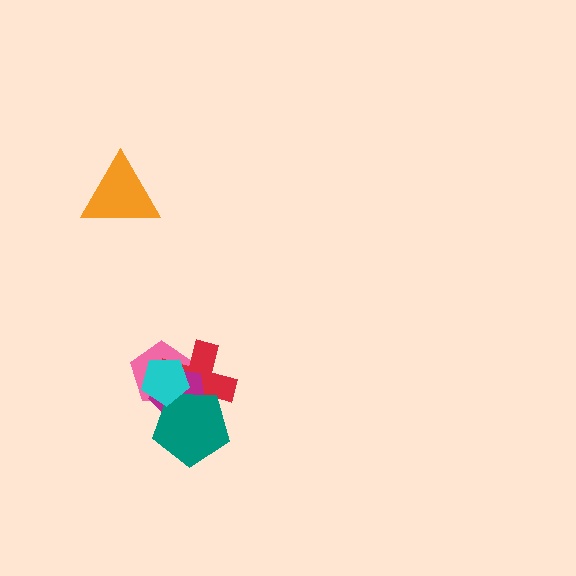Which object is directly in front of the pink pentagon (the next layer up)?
The red cross is directly in front of the pink pentagon.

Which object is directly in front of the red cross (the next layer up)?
The magenta pentagon is directly in front of the red cross.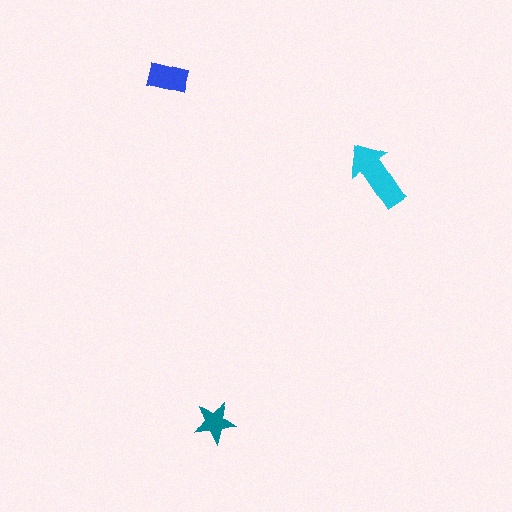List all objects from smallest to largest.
The teal star, the blue rectangle, the cyan arrow.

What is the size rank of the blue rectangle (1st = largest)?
2nd.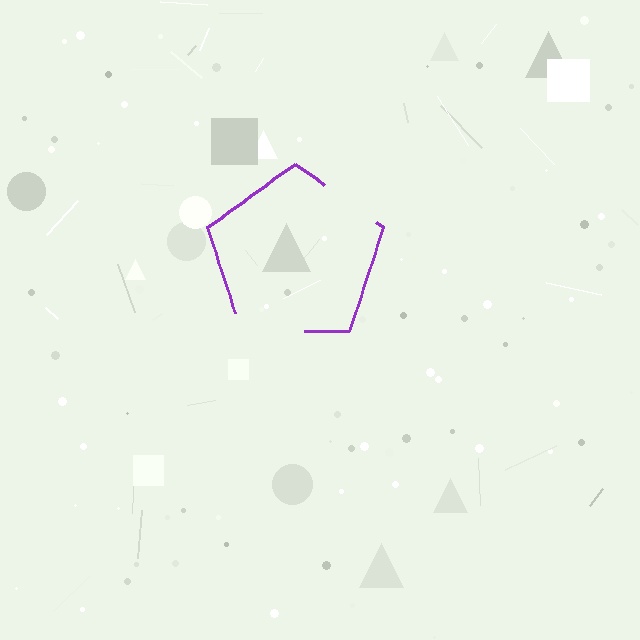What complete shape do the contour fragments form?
The contour fragments form a pentagon.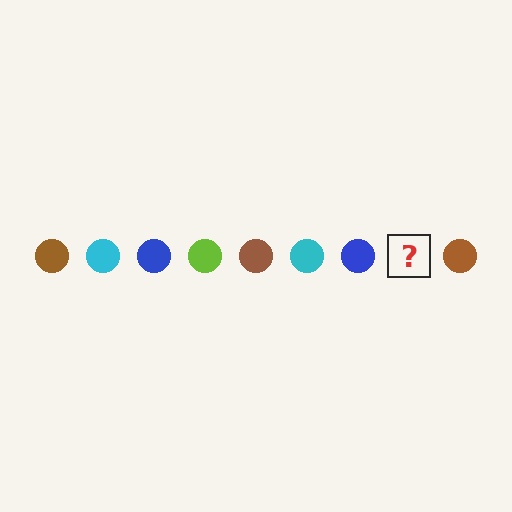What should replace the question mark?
The question mark should be replaced with a lime circle.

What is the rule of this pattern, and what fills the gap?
The rule is that the pattern cycles through brown, cyan, blue, lime circles. The gap should be filled with a lime circle.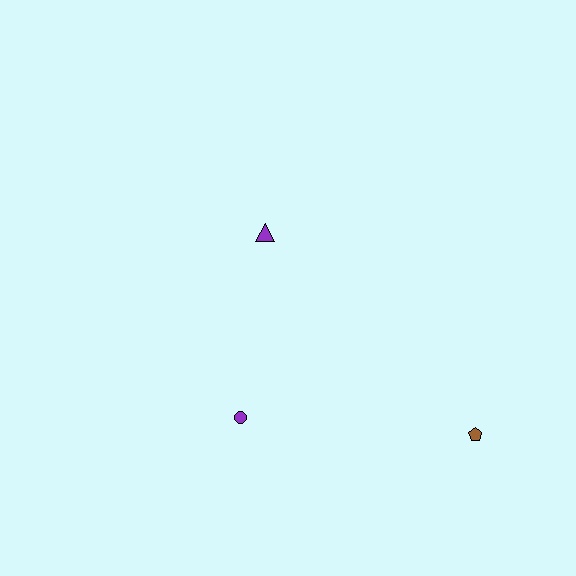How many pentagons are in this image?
There is 1 pentagon.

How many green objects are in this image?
There are no green objects.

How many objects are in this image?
There are 3 objects.